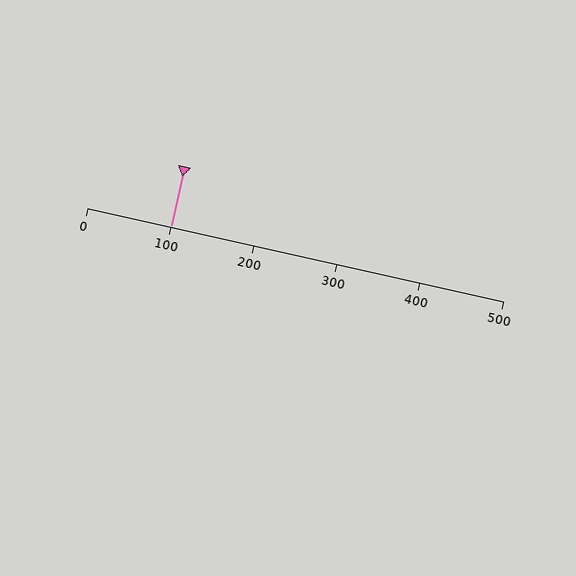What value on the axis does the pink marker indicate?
The marker indicates approximately 100.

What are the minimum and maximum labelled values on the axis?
The axis runs from 0 to 500.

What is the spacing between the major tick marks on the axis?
The major ticks are spaced 100 apart.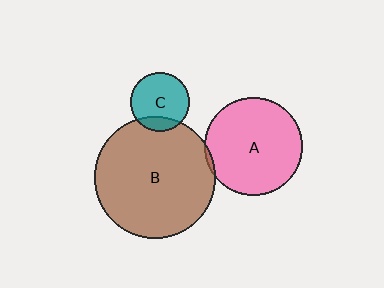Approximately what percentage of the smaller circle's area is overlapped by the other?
Approximately 5%.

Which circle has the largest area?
Circle B (brown).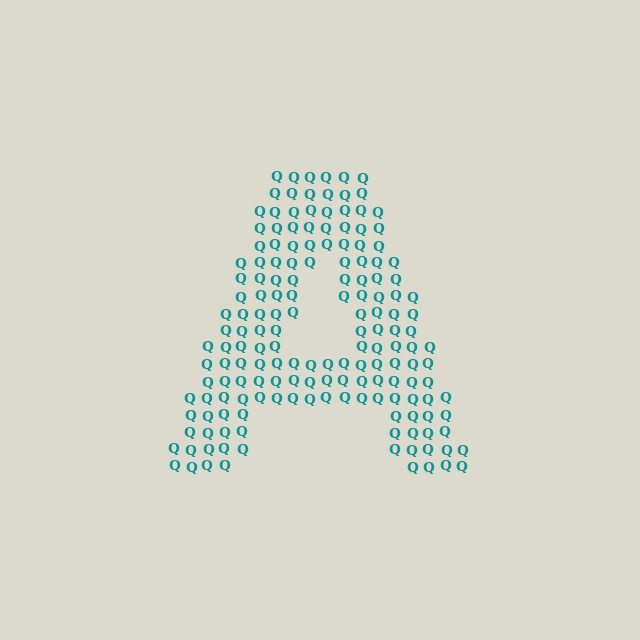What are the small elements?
The small elements are letter Q's.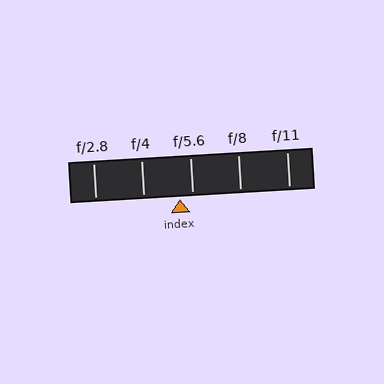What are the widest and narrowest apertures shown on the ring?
The widest aperture shown is f/2.8 and the narrowest is f/11.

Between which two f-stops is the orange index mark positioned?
The index mark is between f/4 and f/5.6.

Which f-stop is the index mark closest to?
The index mark is closest to f/5.6.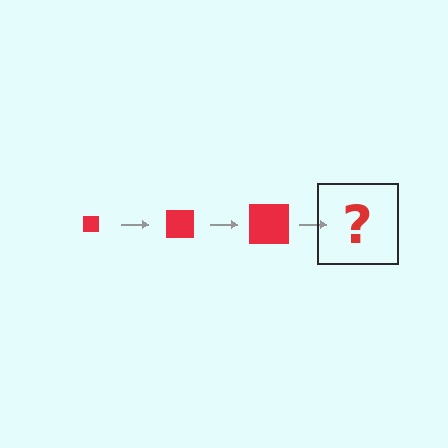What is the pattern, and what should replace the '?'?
The pattern is that the square gets progressively larger each step. The '?' should be a red square, larger than the previous one.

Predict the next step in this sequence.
The next step is a red square, larger than the previous one.